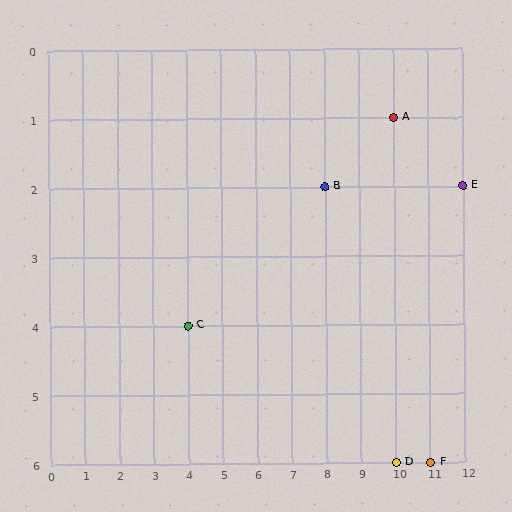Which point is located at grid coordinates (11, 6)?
Point F is at (11, 6).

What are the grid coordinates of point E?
Point E is at grid coordinates (12, 2).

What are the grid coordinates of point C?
Point C is at grid coordinates (4, 4).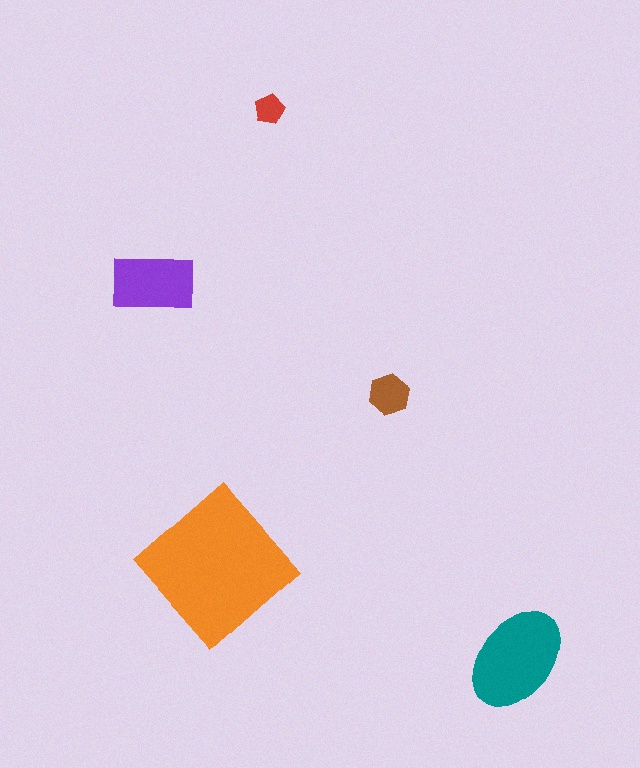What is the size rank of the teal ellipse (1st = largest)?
2nd.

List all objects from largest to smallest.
The orange diamond, the teal ellipse, the purple rectangle, the brown hexagon, the red pentagon.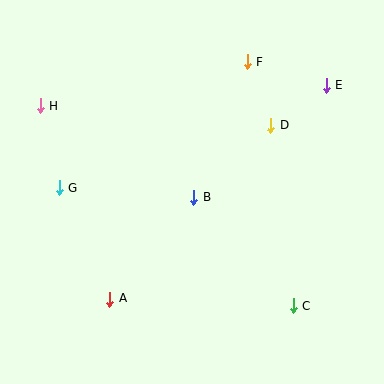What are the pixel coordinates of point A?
Point A is at (109, 299).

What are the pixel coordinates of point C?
Point C is at (293, 306).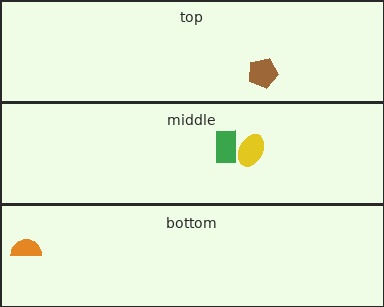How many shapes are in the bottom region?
1.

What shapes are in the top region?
The brown pentagon.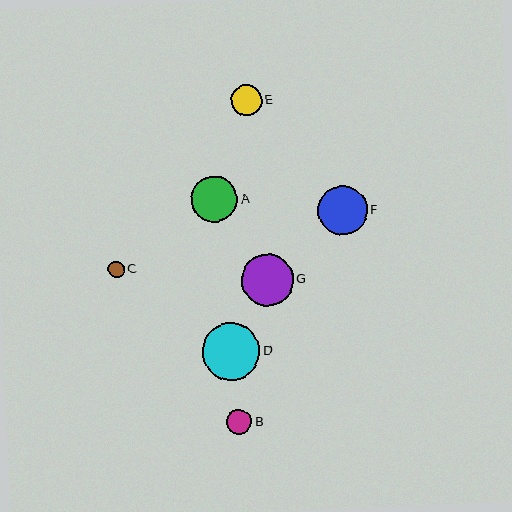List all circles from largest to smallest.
From largest to smallest: D, G, F, A, E, B, C.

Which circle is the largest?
Circle D is the largest with a size of approximately 57 pixels.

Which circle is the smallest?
Circle C is the smallest with a size of approximately 17 pixels.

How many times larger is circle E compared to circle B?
Circle E is approximately 1.2 times the size of circle B.